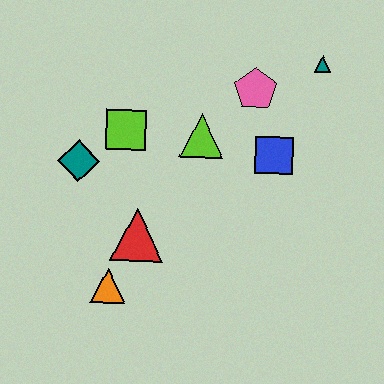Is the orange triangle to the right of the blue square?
No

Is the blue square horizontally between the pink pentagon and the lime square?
No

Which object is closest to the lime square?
The teal diamond is closest to the lime square.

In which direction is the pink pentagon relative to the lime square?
The pink pentagon is to the right of the lime square.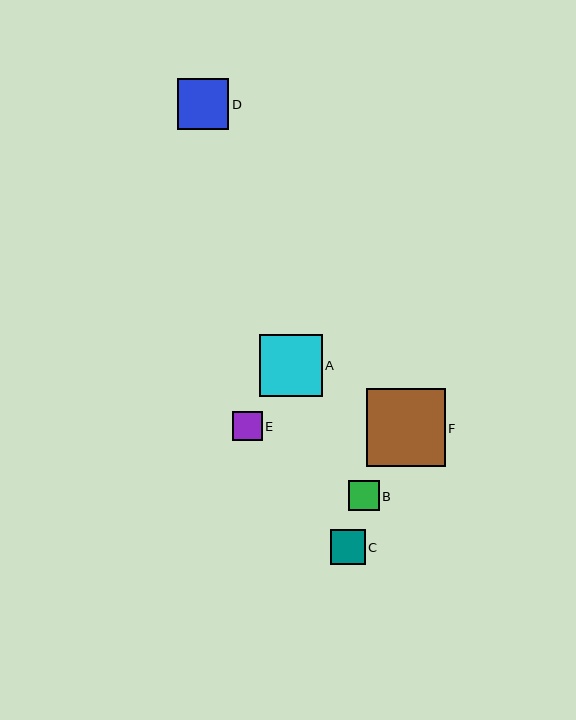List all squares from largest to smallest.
From largest to smallest: F, A, D, C, B, E.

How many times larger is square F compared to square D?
Square F is approximately 1.5 times the size of square D.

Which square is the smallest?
Square E is the smallest with a size of approximately 30 pixels.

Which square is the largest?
Square F is the largest with a size of approximately 78 pixels.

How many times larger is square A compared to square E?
Square A is approximately 2.1 times the size of square E.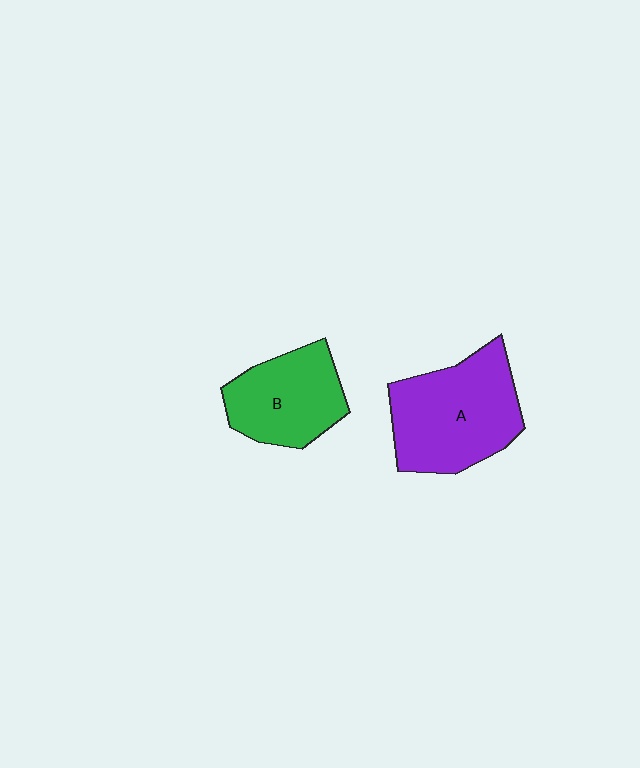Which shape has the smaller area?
Shape B (green).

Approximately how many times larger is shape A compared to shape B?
Approximately 1.4 times.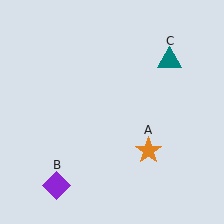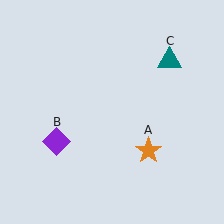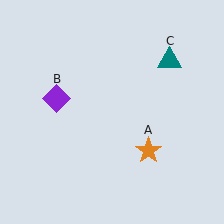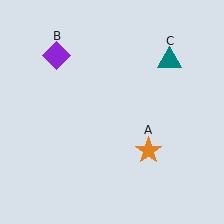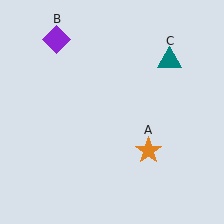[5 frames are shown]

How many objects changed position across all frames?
1 object changed position: purple diamond (object B).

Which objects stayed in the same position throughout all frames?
Orange star (object A) and teal triangle (object C) remained stationary.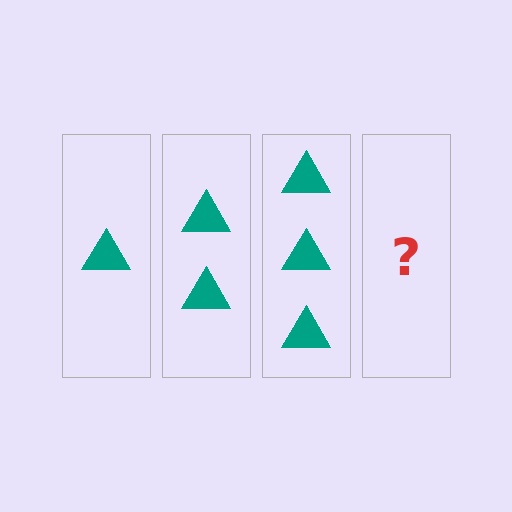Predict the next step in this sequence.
The next step is 4 triangles.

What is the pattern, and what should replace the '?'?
The pattern is that each step adds one more triangle. The '?' should be 4 triangles.